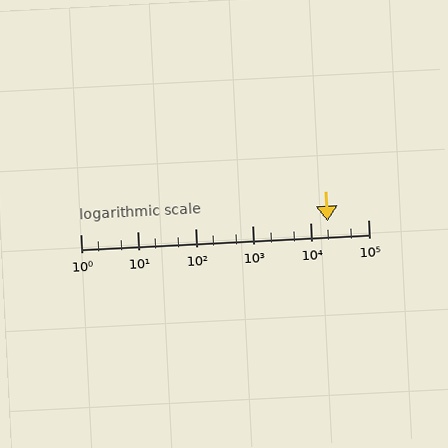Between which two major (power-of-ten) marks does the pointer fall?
The pointer is between 10000 and 100000.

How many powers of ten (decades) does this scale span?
The scale spans 5 decades, from 1 to 100000.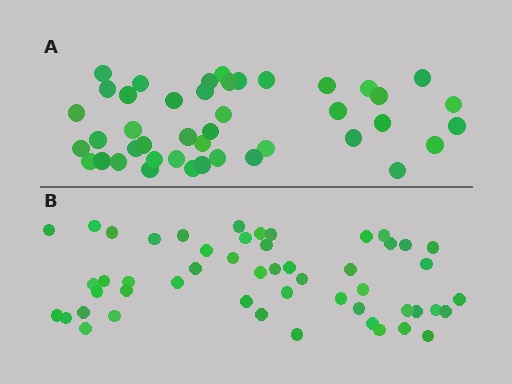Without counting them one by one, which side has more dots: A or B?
Region B (the bottom region) has more dots.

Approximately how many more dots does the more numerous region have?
Region B has roughly 8 or so more dots than region A.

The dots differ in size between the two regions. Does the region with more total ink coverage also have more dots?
No. Region A has more total ink coverage because its dots are larger, but region B actually contains more individual dots. Total area can be misleading — the number of items is what matters here.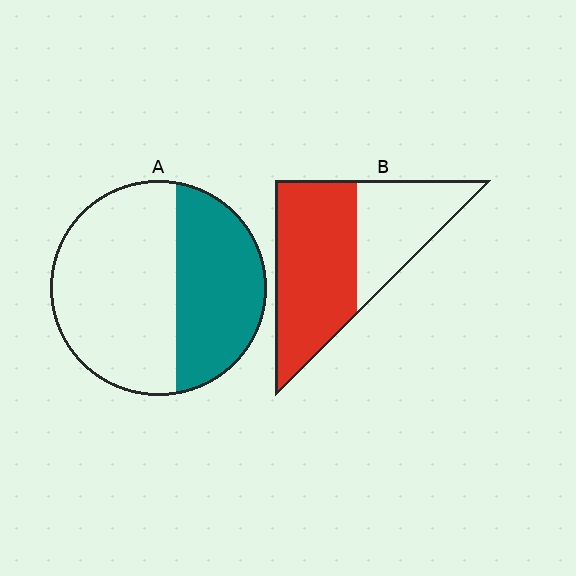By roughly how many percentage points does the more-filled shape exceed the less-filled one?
By roughly 20 percentage points (B over A).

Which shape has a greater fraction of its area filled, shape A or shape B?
Shape B.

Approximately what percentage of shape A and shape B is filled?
A is approximately 40% and B is approximately 60%.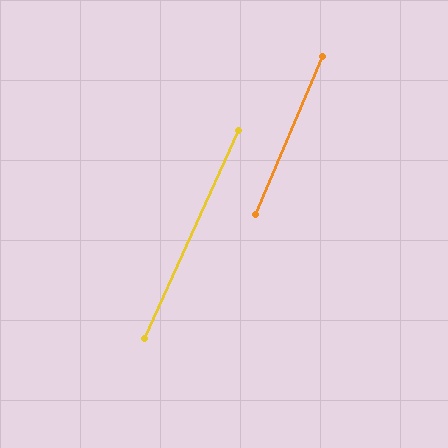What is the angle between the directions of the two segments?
Approximately 1 degree.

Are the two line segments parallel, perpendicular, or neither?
Parallel — their directions differ by only 1.3°.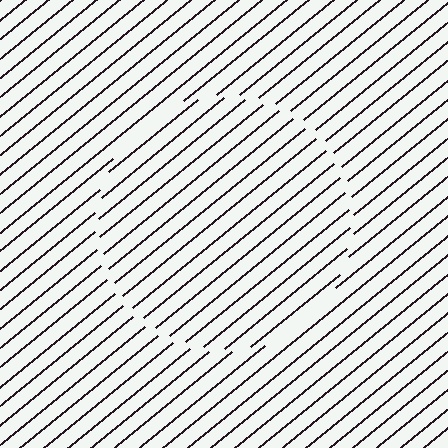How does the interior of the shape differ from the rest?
The interior of the shape contains the same grating, shifted by half a period — the contour is defined by the phase discontinuity where line-ends from the inner and outer gratings abut.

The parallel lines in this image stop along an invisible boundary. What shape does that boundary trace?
An illusory circle. The interior of the shape contains the same grating, shifted by half a period — the contour is defined by the phase discontinuity where line-ends from the inner and outer gratings abut.